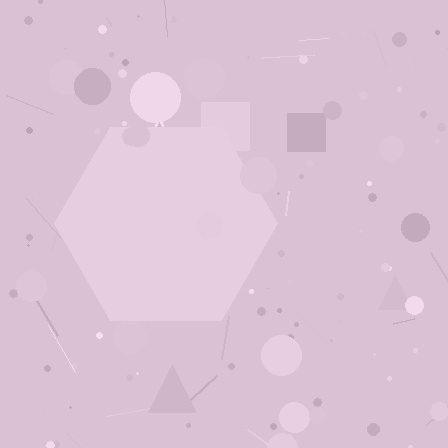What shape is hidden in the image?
A hexagon is hidden in the image.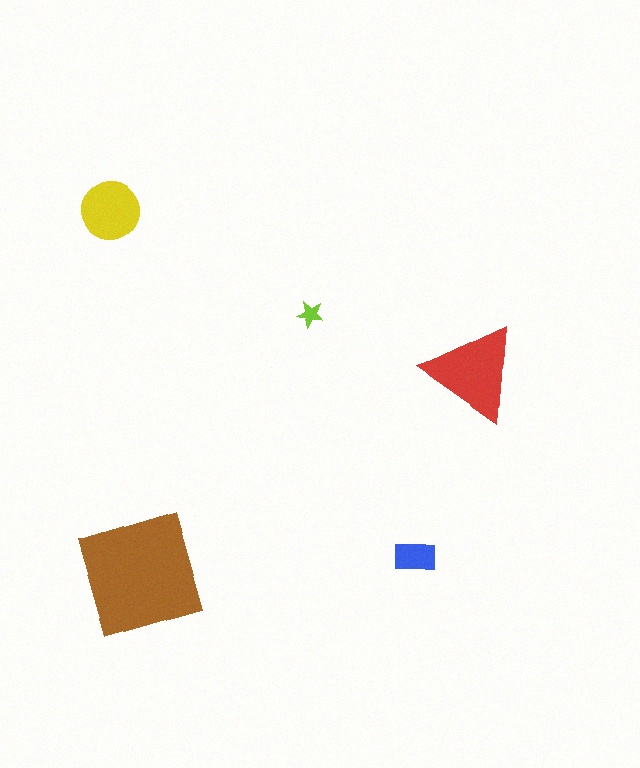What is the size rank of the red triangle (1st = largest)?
2nd.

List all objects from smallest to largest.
The lime star, the blue rectangle, the yellow circle, the red triangle, the brown square.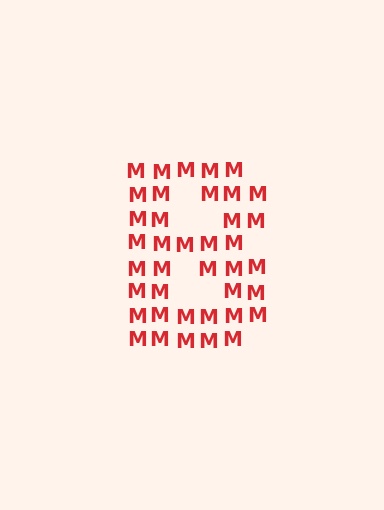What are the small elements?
The small elements are letter M's.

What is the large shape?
The large shape is the letter B.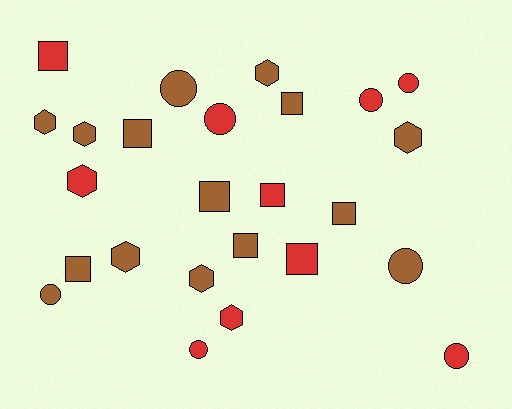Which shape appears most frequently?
Square, with 9 objects.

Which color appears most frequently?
Brown, with 15 objects.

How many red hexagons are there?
There are 2 red hexagons.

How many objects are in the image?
There are 25 objects.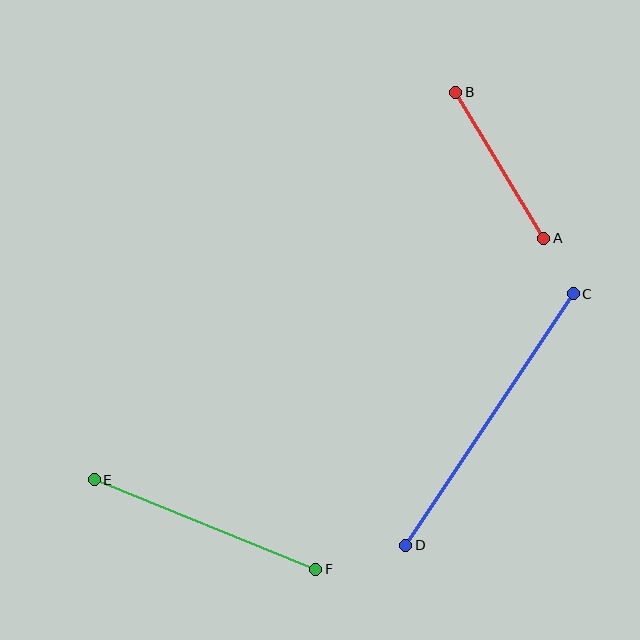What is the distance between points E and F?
The distance is approximately 239 pixels.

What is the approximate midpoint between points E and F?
The midpoint is at approximately (205, 525) pixels.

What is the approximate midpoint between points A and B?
The midpoint is at approximately (500, 165) pixels.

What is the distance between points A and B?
The distance is approximately 171 pixels.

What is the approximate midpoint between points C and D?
The midpoint is at approximately (490, 419) pixels.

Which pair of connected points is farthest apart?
Points C and D are farthest apart.